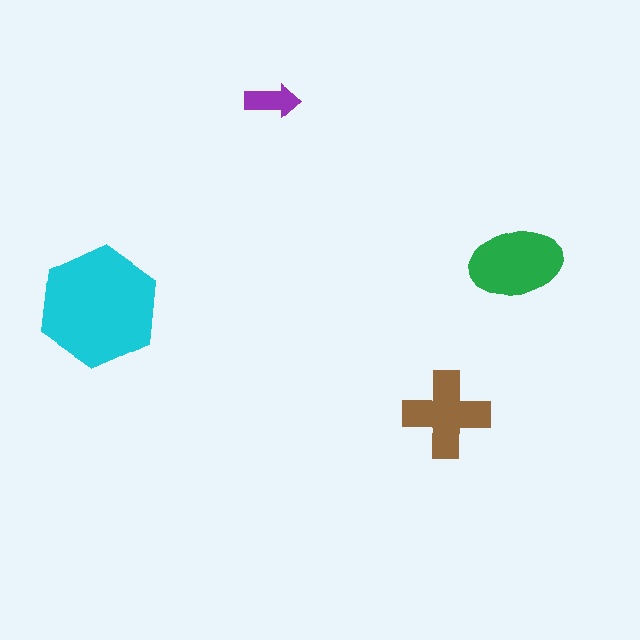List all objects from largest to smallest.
The cyan hexagon, the green ellipse, the brown cross, the purple arrow.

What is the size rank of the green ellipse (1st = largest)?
2nd.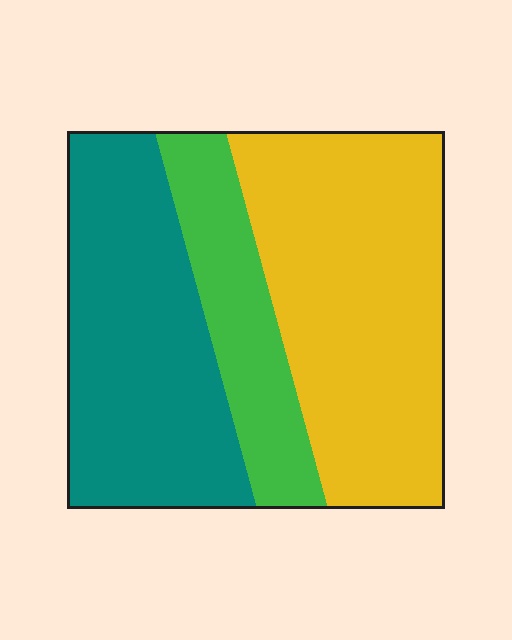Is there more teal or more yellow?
Yellow.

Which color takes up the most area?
Yellow, at roughly 45%.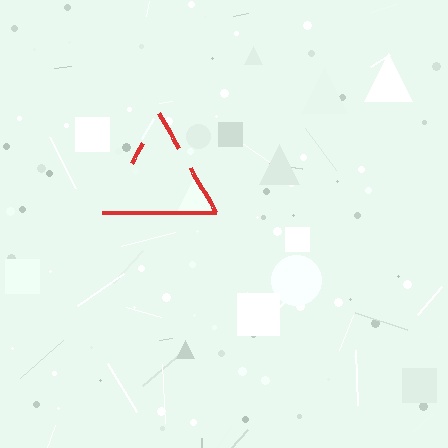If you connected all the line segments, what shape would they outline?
They would outline a triangle.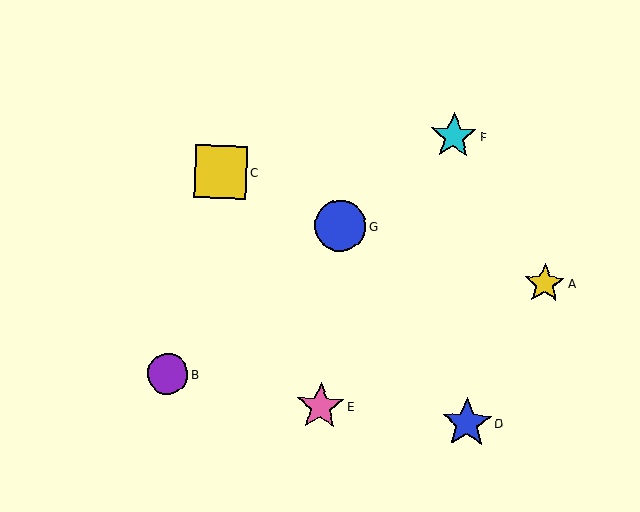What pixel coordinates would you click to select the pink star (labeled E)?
Click at (320, 407) to select the pink star E.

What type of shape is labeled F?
Shape F is a cyan star.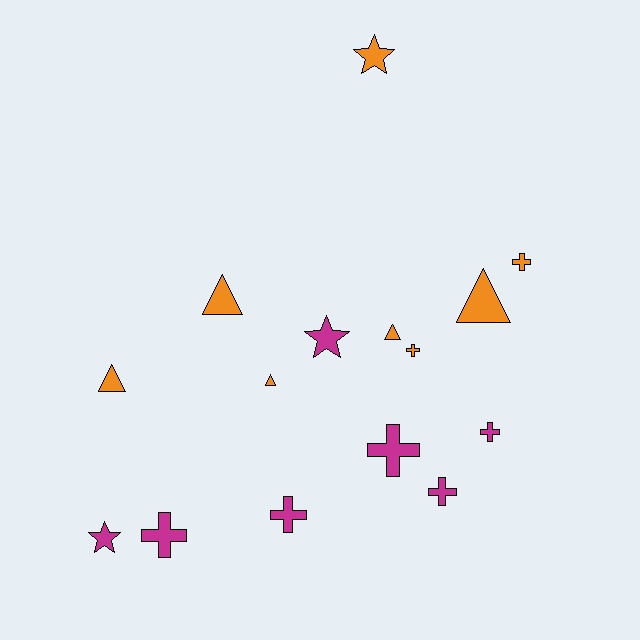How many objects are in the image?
There are 15 objects.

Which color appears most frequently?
Orange, with 8 objects.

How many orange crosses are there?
There are 2 orange crosses.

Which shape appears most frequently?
Cross, with 7 objects.